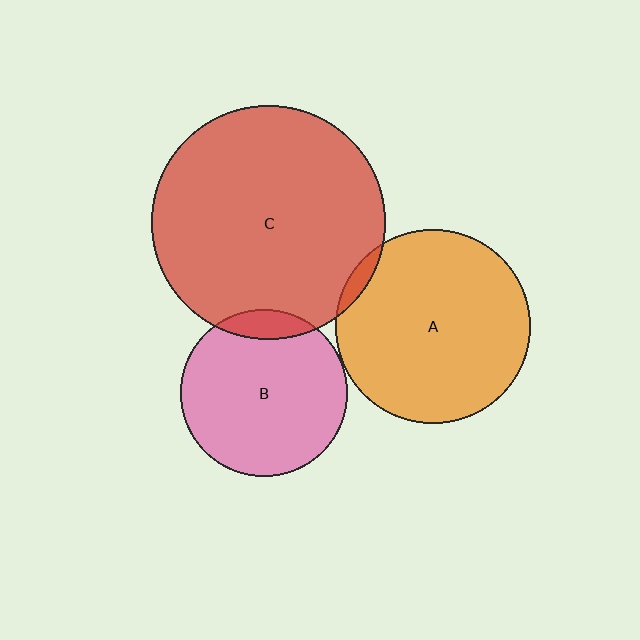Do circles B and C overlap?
Yes.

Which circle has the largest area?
Circle C (red).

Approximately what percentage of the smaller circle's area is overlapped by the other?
Approximately 10%.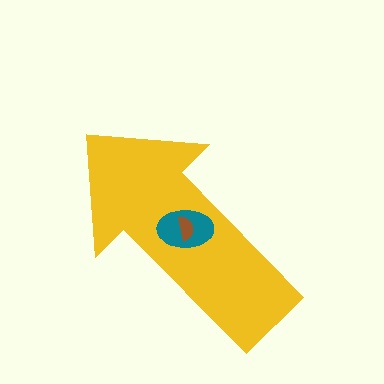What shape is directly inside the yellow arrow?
The teal ellipse.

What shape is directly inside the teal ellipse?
The brown semicircle.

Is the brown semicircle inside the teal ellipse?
Yes.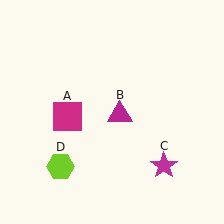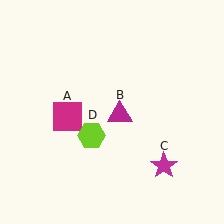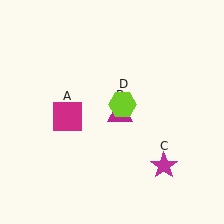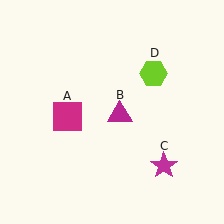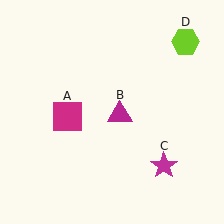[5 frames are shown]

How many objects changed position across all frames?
1 object changed position: lime hexagon (object D).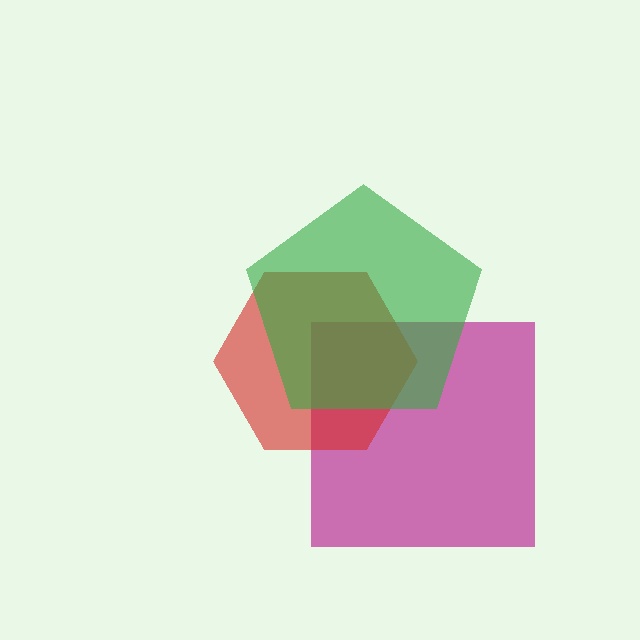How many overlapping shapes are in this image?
There are 3 overlapping shapes in the image.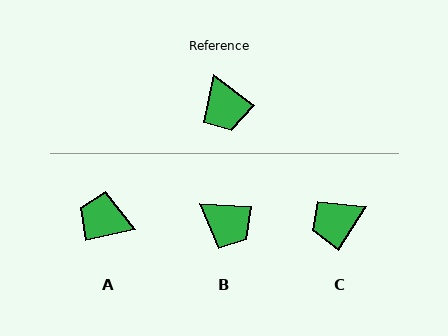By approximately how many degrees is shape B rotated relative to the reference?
Approximately 34 degrees counter-clockwise.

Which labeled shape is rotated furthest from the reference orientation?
A, about 130 degrees away.